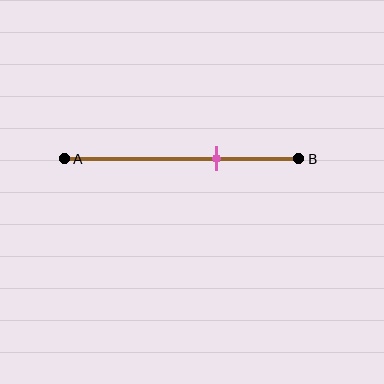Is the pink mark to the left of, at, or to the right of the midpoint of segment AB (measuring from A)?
The pink mark is to the right of the midpoint of segment AB.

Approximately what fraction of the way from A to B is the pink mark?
The pink mark is approximately 65% of the way from A to B.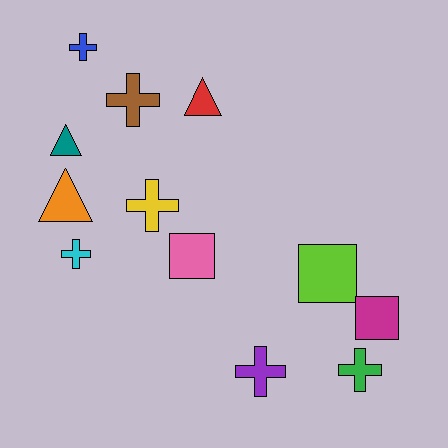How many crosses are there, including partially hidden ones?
There are 6 crosses.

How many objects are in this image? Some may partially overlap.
There are 12 objects.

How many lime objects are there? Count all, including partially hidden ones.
There is 1 lime object.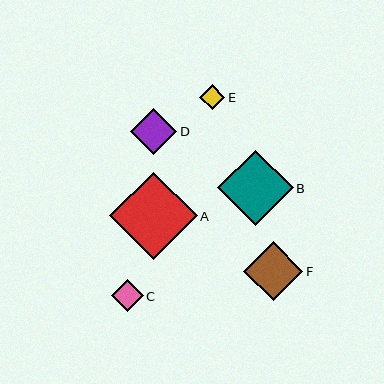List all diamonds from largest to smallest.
From largest to smallest: A, B, F, D, C, E.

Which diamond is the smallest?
Diamond E is the smallest with a size of approximately 25 pixels.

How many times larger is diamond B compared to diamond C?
Diamond B is approximately 2.4 times the size of diamond C.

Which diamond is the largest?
Diamond A is the largest with a size of approximately 87 pixels.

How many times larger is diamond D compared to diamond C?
Diamond D is approximately 1.4 times the size of diamond C.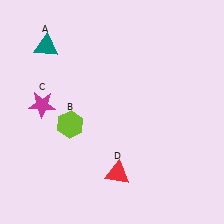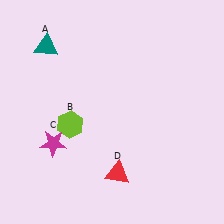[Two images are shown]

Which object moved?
The magenta star (C) moved down.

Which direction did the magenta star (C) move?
The magenta star (C) moved down.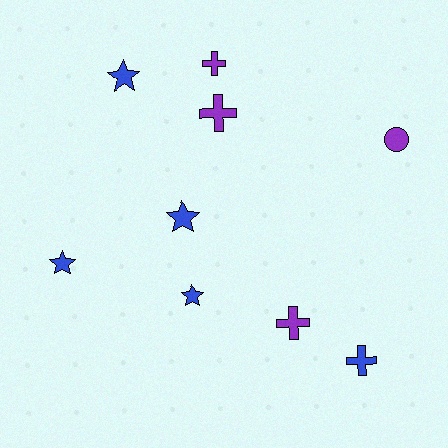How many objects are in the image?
There are 9 objects.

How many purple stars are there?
There are no purple stars.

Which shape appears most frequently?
Cross, with 4 objects.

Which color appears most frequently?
Blue, with 5 objects.